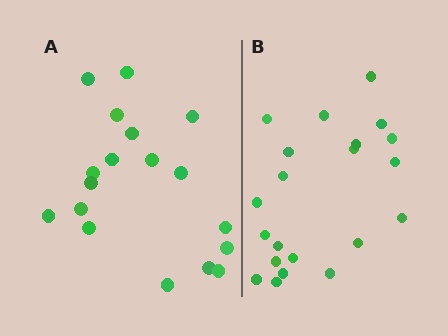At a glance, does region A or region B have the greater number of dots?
Region B (the right region) has more dots.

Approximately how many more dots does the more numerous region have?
Region B has just a few more — roughly 2 or 3 more dots than region A.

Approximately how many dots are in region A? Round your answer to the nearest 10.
About 20 dots. (The exact count is 18, which rounds to 20.)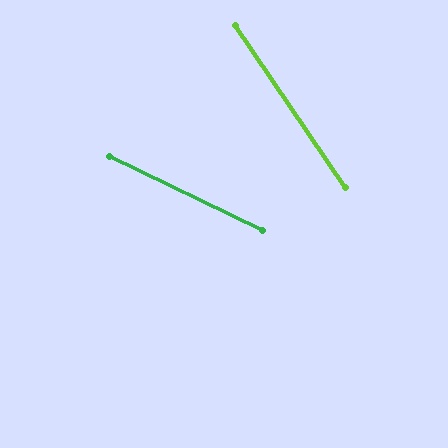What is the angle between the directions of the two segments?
Approximately 30 degrees.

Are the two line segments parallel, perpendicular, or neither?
Neither parallel nor perpendicular — they differ by about 30°.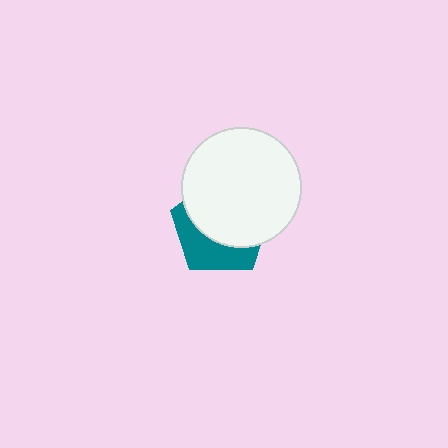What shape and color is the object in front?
The object in front is a white circle.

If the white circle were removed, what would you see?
You would see the complete teal pentagon.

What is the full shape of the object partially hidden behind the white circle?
The partially hidden object is a teal pentagon.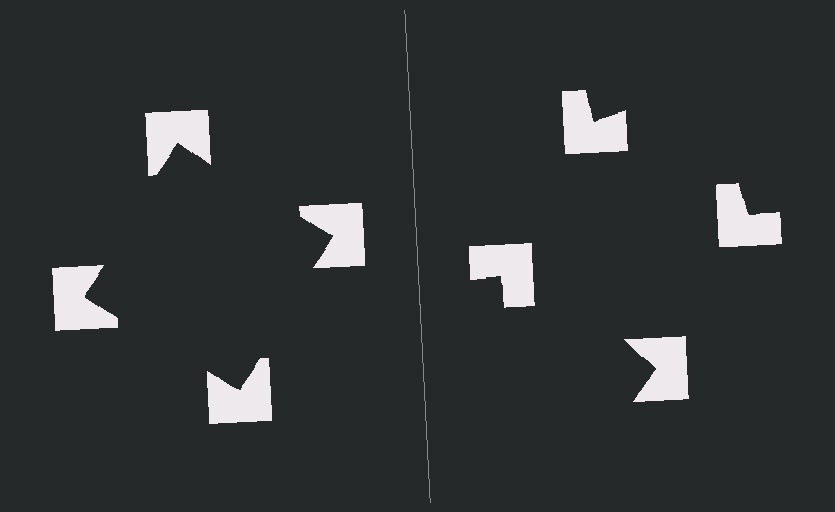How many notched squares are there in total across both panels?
8 — 4 on each side.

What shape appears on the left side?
An illusory square.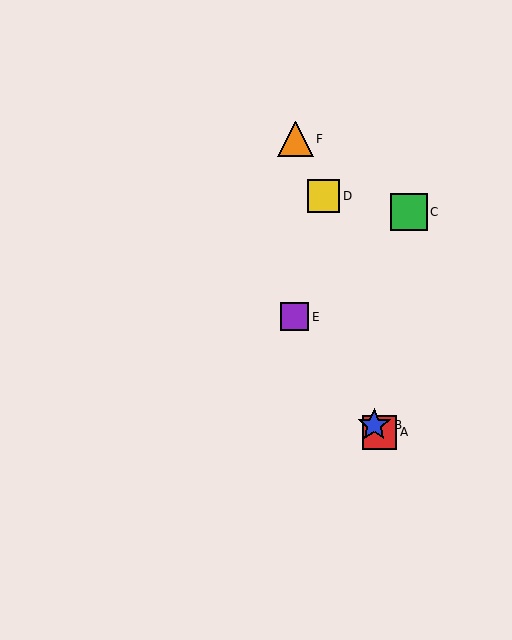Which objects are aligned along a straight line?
Objects A, B, E are aligned along a straight line.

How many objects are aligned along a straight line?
3 objects (A, B, E) are aligned along a straight line.